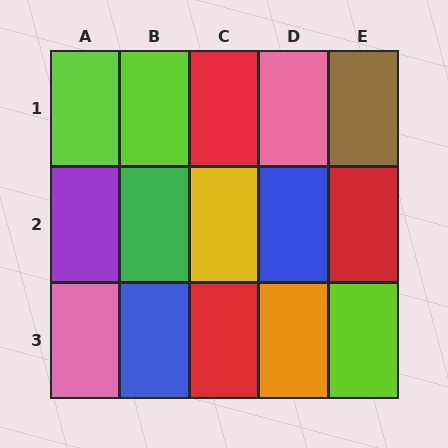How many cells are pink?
2 cells are pink.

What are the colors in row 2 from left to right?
Purple, green, yellow, blue, red.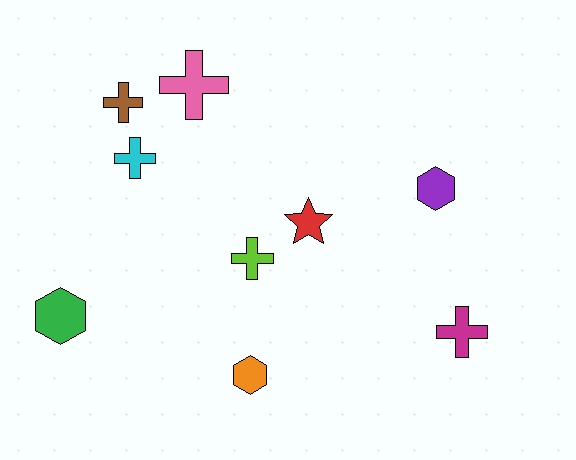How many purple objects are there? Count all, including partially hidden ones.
There is 1 purple object.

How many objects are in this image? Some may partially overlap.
There are 9 objects.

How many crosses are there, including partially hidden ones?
There are 5 crosses.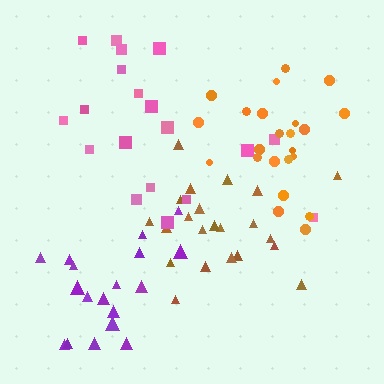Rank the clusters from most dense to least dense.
orange, brown, purple, pink.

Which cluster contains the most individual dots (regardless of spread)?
Orange (23).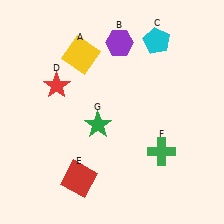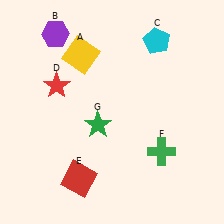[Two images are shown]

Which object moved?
The purple hexagon (B) moved left.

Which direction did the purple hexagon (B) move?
The purple hexagon (B) moved left.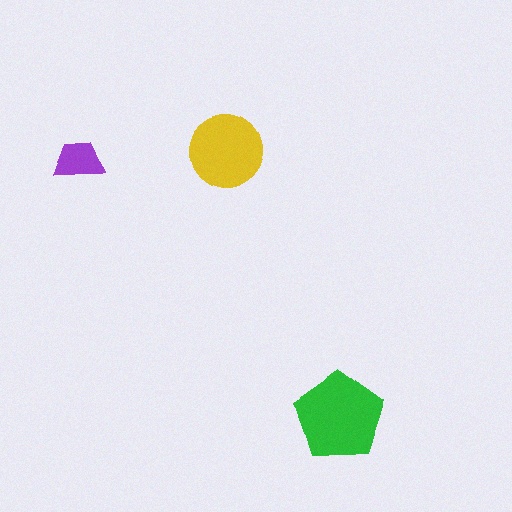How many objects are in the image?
There are 3 objects in the image.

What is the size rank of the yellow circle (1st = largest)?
2nd.